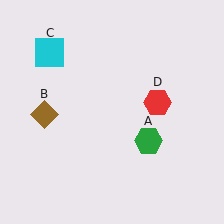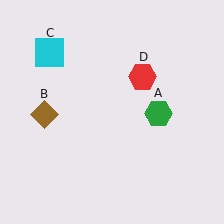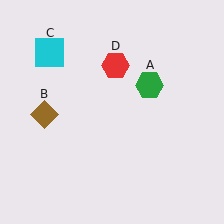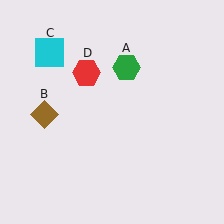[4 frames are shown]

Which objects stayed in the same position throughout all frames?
Brown diamond (object B) and cyan square (object C) remained stationary.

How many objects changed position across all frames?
2 objects changed position: green hexagon (object A), red hexagon (object D).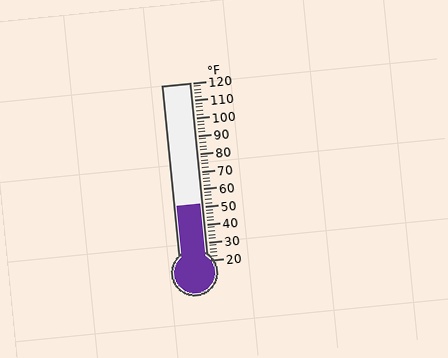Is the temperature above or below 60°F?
The temperature is below 60°F.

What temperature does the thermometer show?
The thermometer shows approximately 52°F.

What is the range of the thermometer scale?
The thermometer scale ranges from 20°F to 120°F.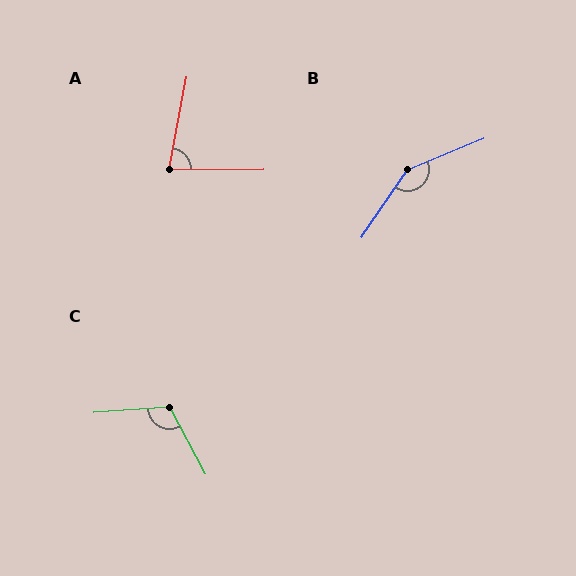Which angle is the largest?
B, at approximately 146 degrees.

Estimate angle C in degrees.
Approximately 114 degrees.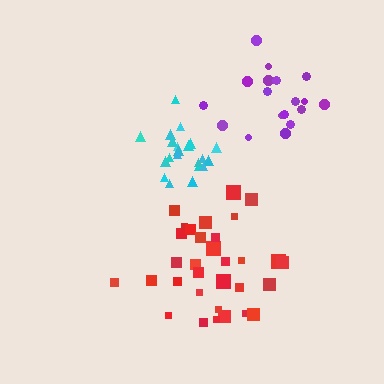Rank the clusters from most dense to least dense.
cyan, purple, red.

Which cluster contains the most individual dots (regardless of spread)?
Red (32).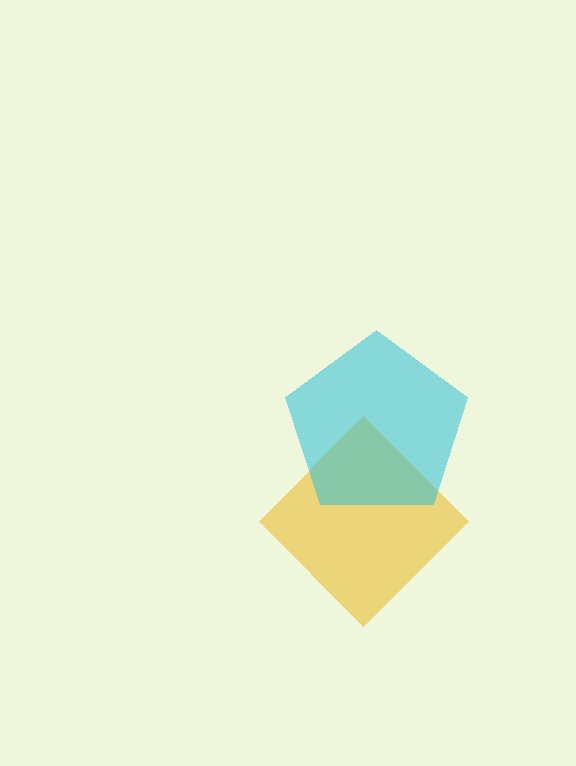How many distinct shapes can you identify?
There are 2 distinct shapes: a yellow diamond, a cyan pentagon.